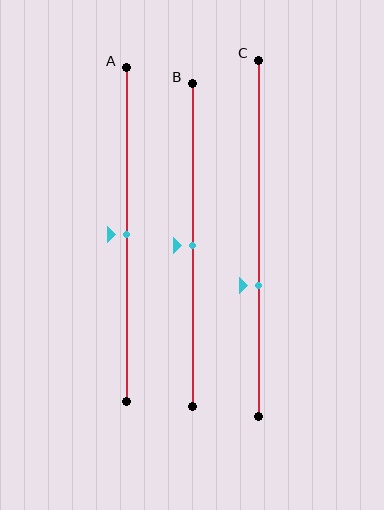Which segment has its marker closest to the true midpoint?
Segment A has its marker closest to the true midpoint.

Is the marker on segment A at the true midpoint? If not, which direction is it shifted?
Yes, the marker on segment A is at the true midpoint.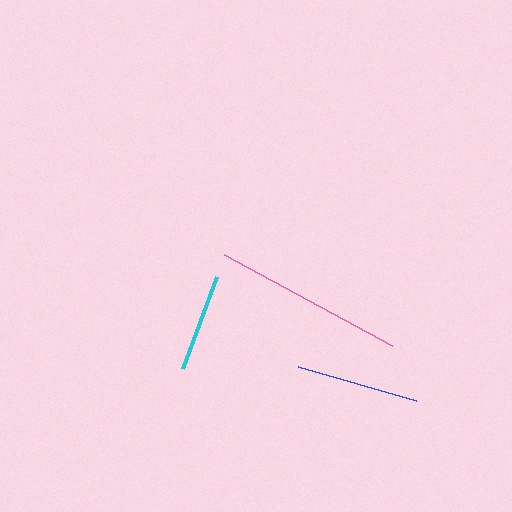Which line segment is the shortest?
The cyan line is the shortest at approximately 98 pixels.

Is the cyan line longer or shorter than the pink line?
The pink line is longer than the cyan line.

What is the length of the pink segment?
The pink segment is approximately 191 pixels long.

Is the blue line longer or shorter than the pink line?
The pink line is longer than the blue line.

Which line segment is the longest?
The pink line is the longest at approximately 191 pixels.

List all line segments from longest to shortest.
From longest to shortest: pink, blue, cyan.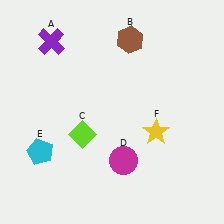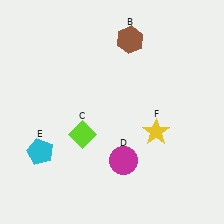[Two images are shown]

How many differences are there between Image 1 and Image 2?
There is 1 difference between the two images.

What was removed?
The purple cross (A) was removed in Image 2.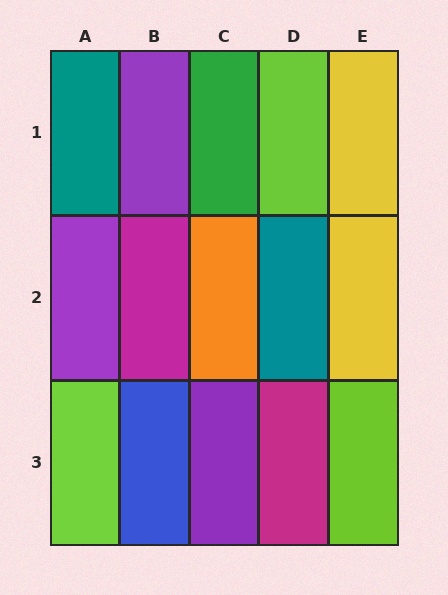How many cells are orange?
1 cell is orange.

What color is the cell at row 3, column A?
Lime.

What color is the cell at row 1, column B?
Purple.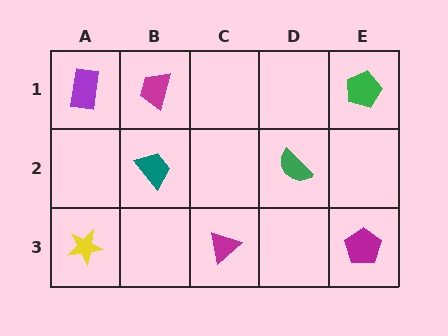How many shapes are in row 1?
3 shapes.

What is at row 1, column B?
A magenta trapezoid.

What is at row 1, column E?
A green pentagon.